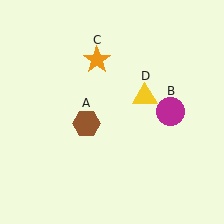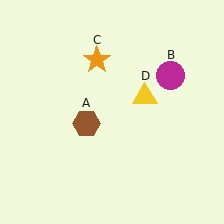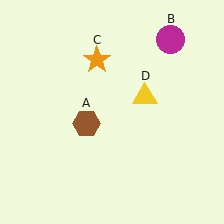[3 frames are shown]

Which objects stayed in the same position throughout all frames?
Brown hexagon (object A) and orange star (object C) and yellow triangle (object D) remained stationary.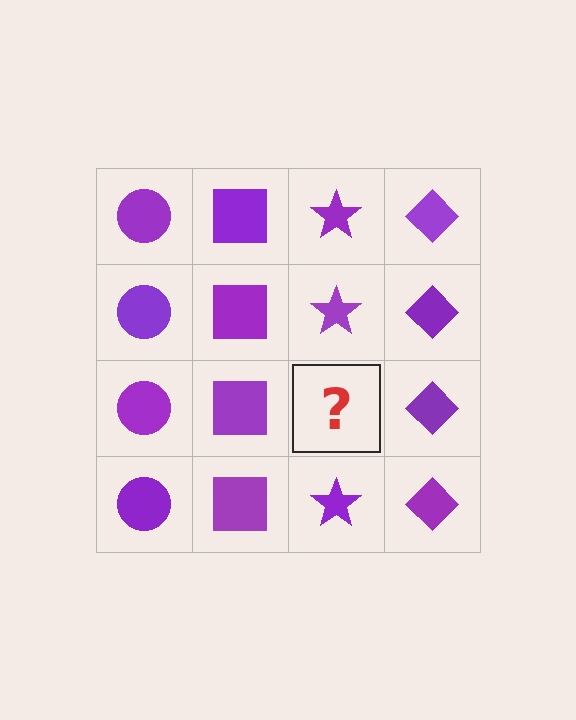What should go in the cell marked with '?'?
The missing cell should contain a purple star.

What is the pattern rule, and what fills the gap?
The rule is that each column has a consistent shape. The gap should be filled with a purple star.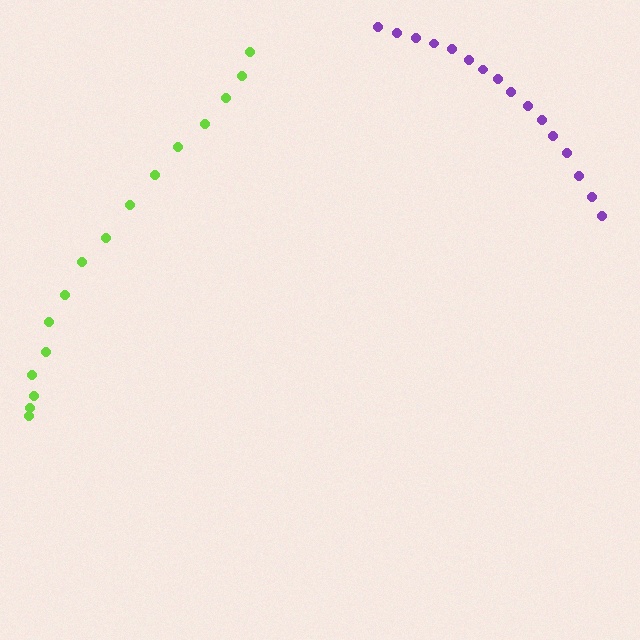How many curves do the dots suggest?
There are 2 distinct paths.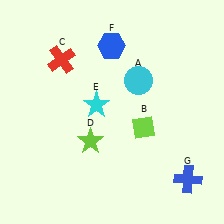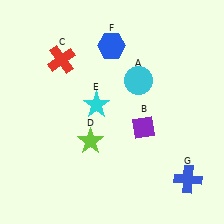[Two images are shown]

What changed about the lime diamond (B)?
In Image 1, B is lime. In Image 2, it changed to purple.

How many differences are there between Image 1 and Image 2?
There is 1 difference between the two images.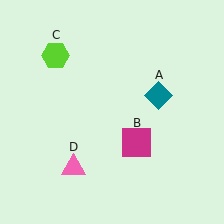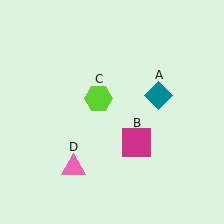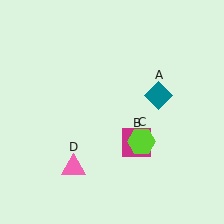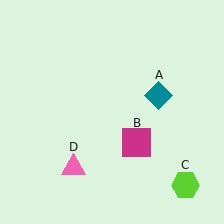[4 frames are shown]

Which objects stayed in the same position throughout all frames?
Teal diamond (object A) and magenta square (object B) and pink triangle (object D) remained stationary.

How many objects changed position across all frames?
1 object changed position: lime hexagon (object C).